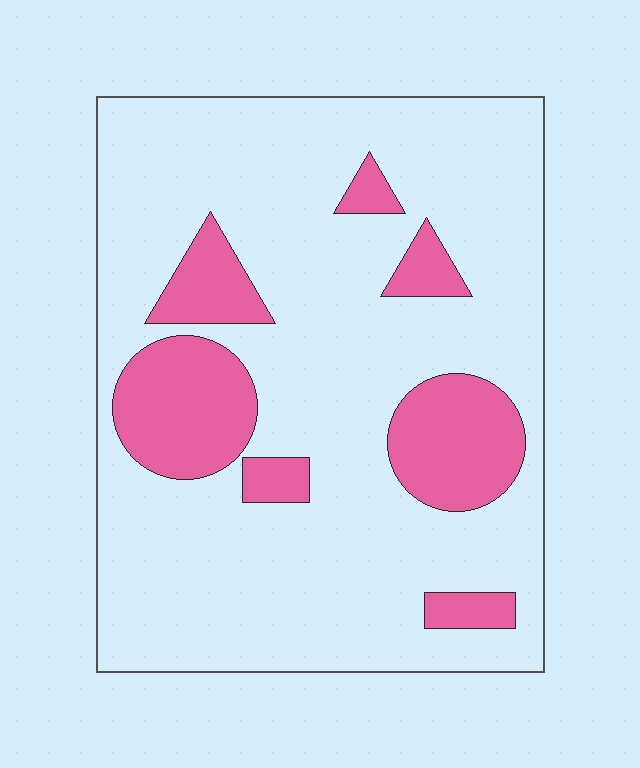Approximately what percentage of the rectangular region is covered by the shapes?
Approximately 20%.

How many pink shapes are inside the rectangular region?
7.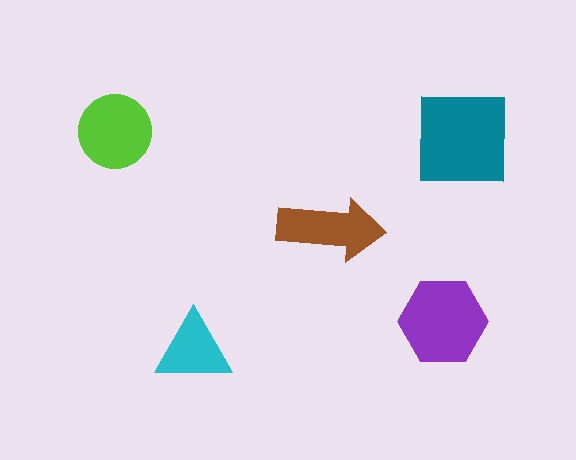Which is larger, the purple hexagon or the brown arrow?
The purple hexagon.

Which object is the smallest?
The cyan triangle.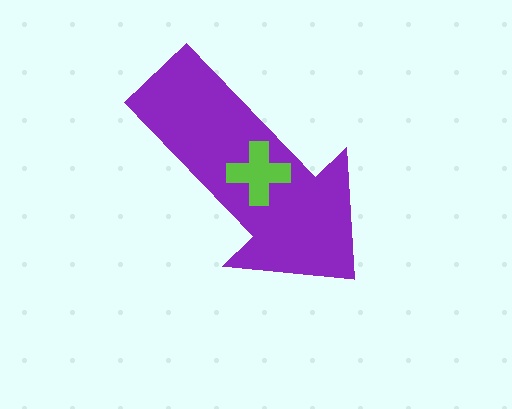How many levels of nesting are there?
2.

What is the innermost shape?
The lime cross.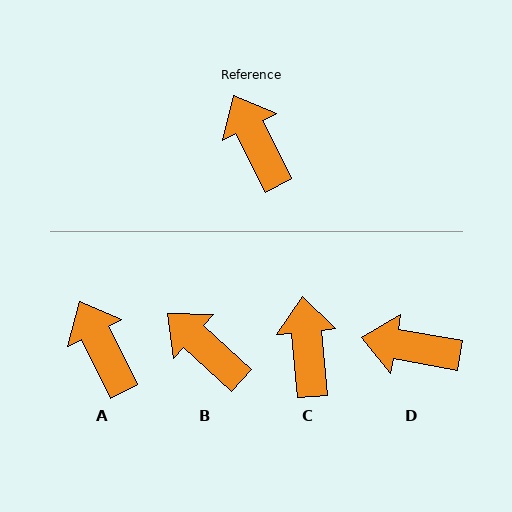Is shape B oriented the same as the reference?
No, it is off by about 21 degrees.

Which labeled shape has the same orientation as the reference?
A.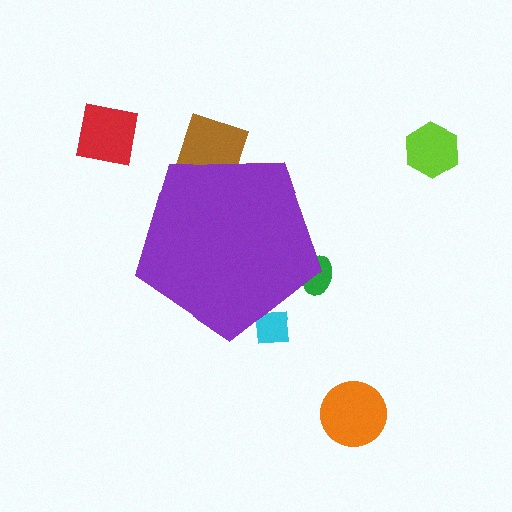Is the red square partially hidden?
No, the red square is fully visible.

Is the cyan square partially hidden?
Yes, the cyan square is partially hidden behind the purple pentagon.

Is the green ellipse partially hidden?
Yes, the green ellipse is partially hidden behind the purple pentagon.